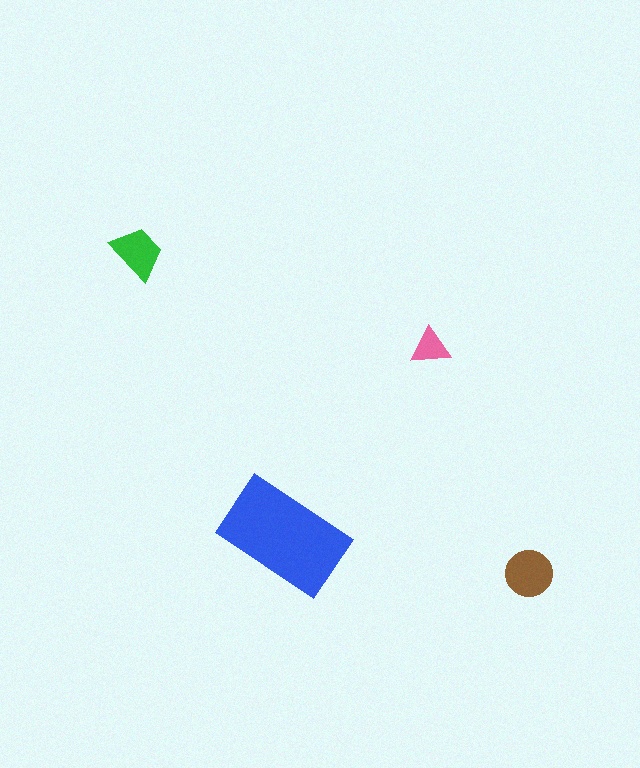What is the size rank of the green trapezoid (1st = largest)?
3rd.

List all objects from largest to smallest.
The blue rectangle, the brown circle, the green trapezoid, the pink triangle.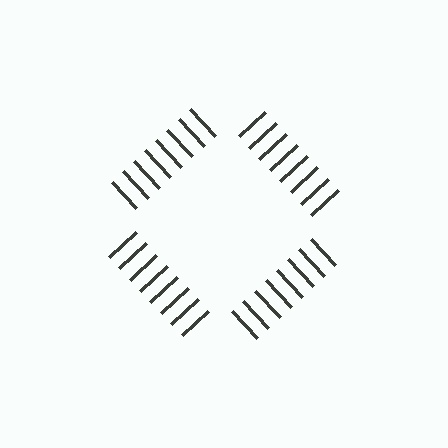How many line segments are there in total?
32 — 8 along each of the 4 edges.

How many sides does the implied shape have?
4 sides — the line-ends trace a square.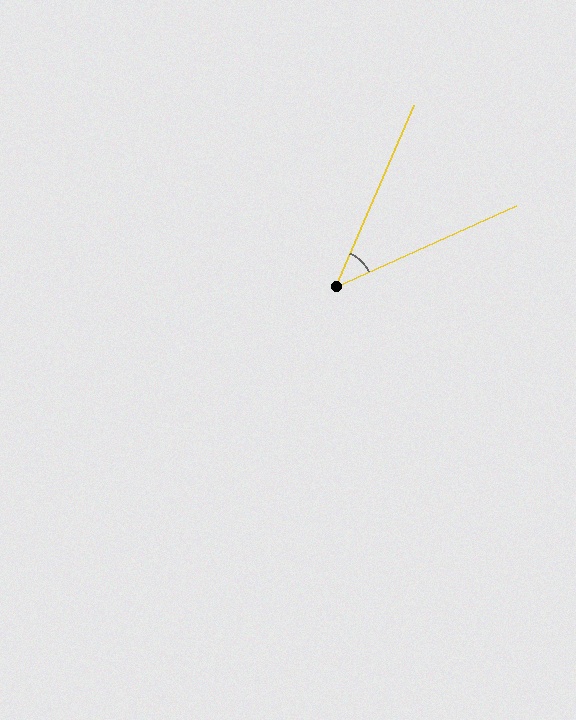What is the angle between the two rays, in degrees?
Approximately 43 degrees.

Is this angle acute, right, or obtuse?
It is acute.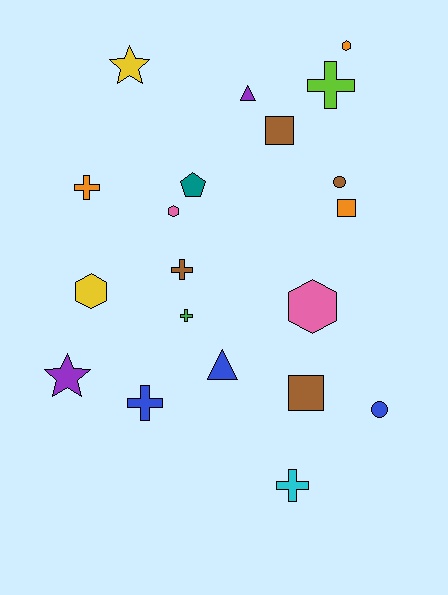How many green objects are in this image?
There is 1 green object.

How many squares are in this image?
There are 3 squares.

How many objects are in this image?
There are 20 objects.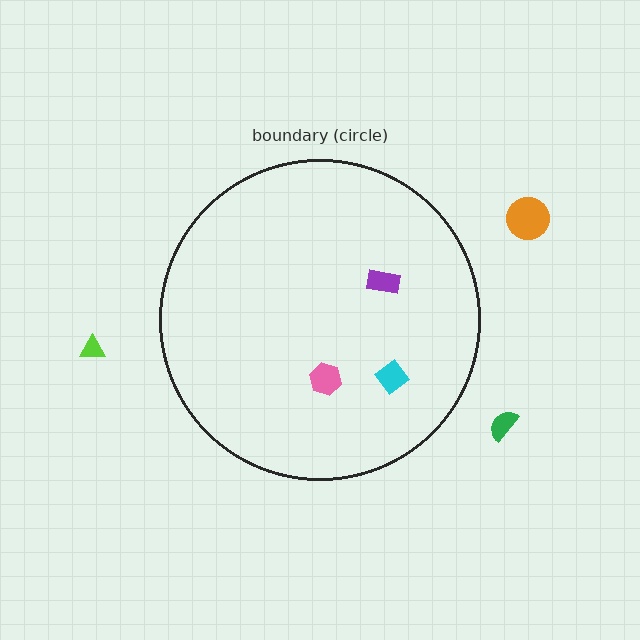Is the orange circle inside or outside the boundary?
Outside.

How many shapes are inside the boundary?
3 inside, 3 outside.